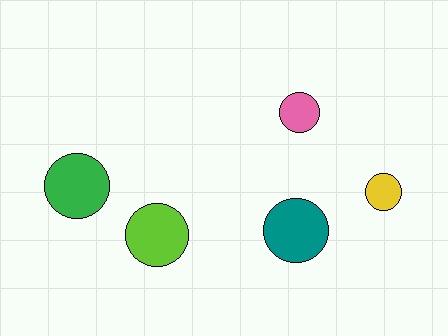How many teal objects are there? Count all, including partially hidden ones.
There is 1 teal object.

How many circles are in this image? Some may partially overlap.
There are 5 circles.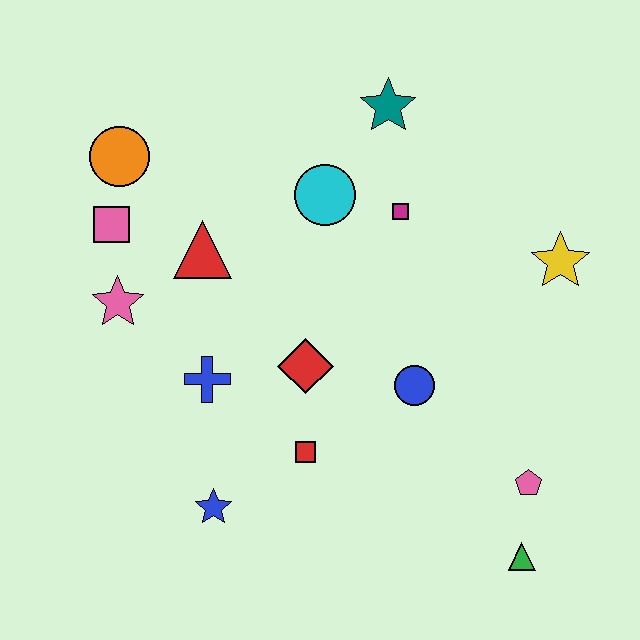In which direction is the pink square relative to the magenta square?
The pink square is to the left of the magenta square.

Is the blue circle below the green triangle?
No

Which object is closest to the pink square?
The orange circle is closest to the pink square.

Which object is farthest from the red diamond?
The green triangle is farthest from the red diamond.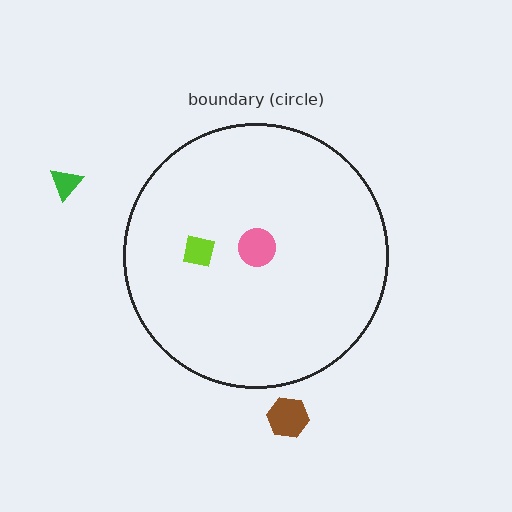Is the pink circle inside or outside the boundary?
Inside.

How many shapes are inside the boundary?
2 inside, 2 outside.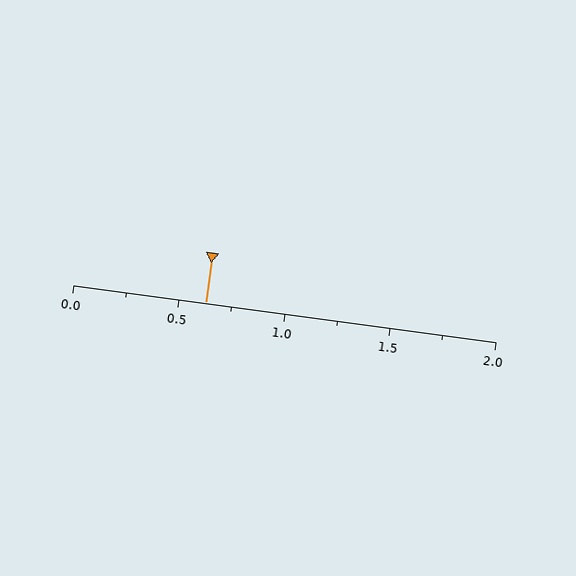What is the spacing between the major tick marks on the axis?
The major ticks are spaced 0.5 apart.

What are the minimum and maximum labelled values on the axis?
The axis runs from 0.0 to 2.0.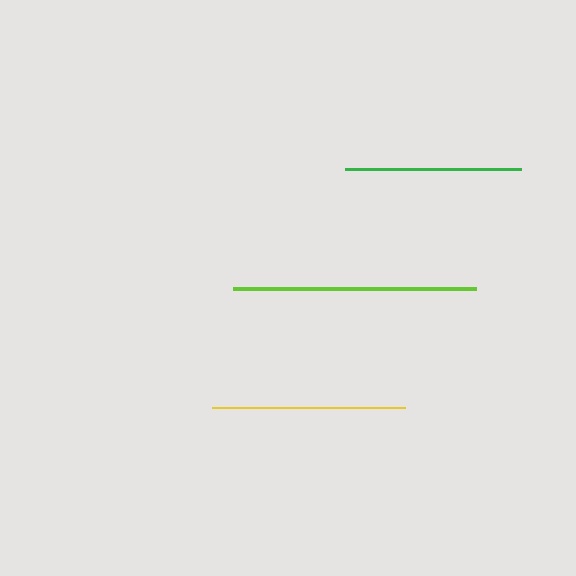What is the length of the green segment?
The green segment is approximately 176 pixels long.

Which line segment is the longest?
The lime line is the longest at approximately 244 pixels.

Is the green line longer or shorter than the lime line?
The lime line is longer than the green line.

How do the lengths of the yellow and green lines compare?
The yellow and green lines are approximately the same length.